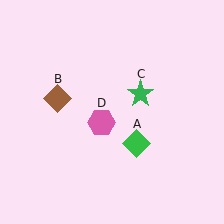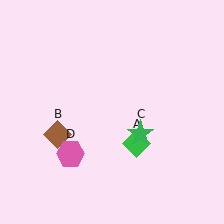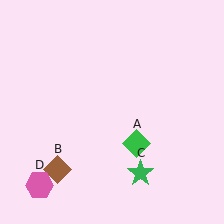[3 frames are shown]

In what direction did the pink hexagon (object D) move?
The pink hexagon (object D) moved down and to the left.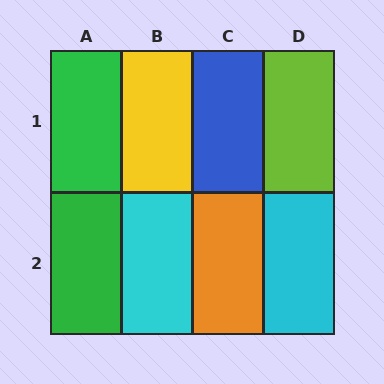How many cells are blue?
1 cell is blue.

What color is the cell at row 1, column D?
Lime.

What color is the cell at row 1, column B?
Yellow.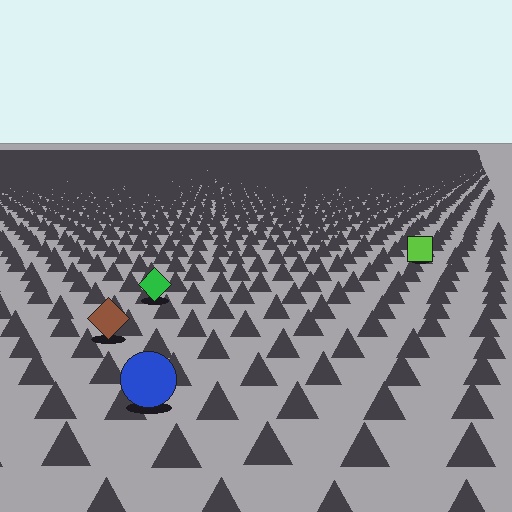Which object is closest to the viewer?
The blue circle is closest. The texture marks near it are larger and more spread out.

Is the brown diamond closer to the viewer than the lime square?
Yes. The brown diamond is closer — you can tell from the texture gradient: the ground texture is coarser near it.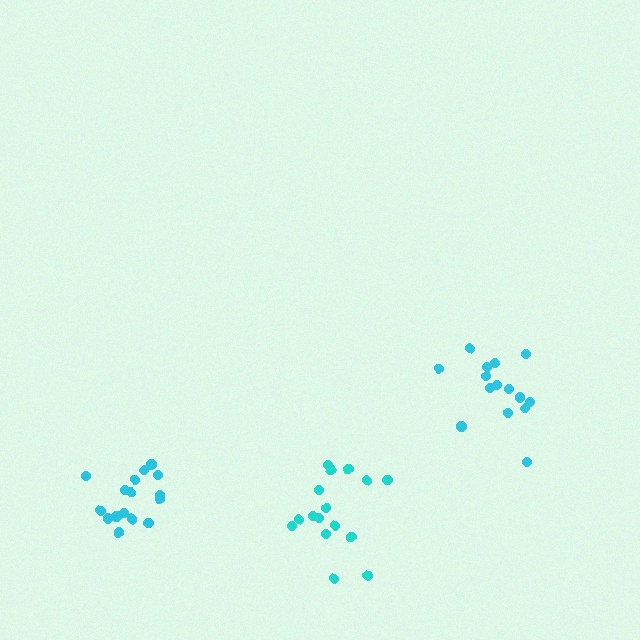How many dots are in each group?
Group 1: 16 dots, Group 2: 17 dots, Group 3: 15 dots (48 total).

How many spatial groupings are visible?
There are 3 spatial groupings.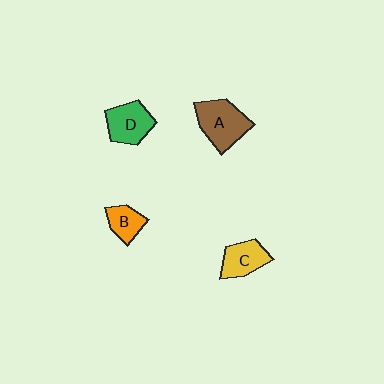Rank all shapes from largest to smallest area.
From largest to smallest: A (brown), D (green), C (yellow), B (orange).